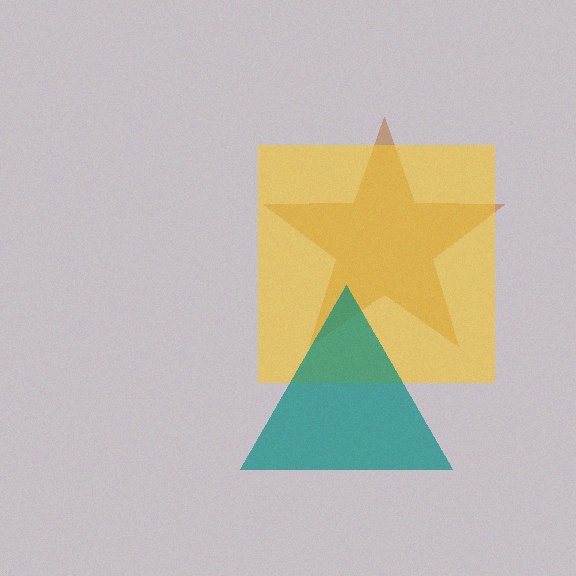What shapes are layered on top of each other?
The layered shapes are: a brown star, a yellow square, a teal triangle.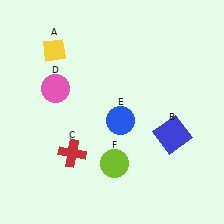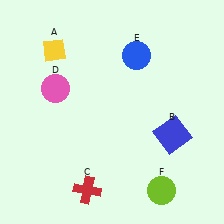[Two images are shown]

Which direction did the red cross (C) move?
The red cross (C) moved down.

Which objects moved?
The objects that moved are: the red cross (C), the blue circle (E), the lime circle (F).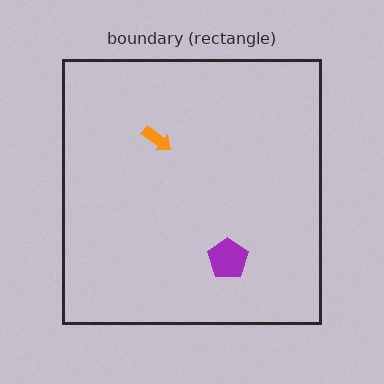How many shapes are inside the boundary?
2 inside, 0 outside.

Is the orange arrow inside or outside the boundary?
Inside.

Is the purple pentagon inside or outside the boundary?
Inside.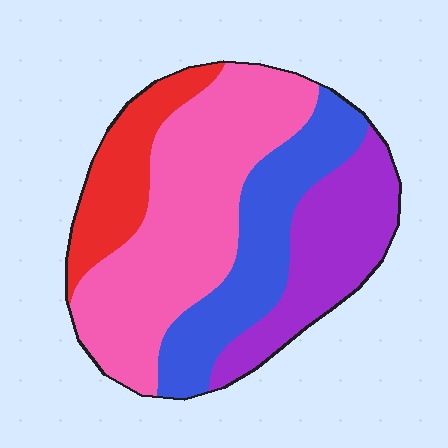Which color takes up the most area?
Pink, at roughly 40%.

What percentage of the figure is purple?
Purple takes up about one fifth (1/5) of the figure.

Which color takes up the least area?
Red, at roughly 15%.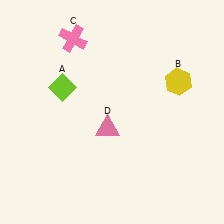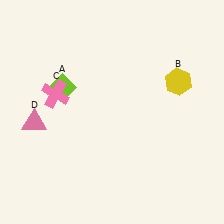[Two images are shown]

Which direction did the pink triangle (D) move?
The pink triangle (D) moved left.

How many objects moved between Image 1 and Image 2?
2 objects moved between the two images.